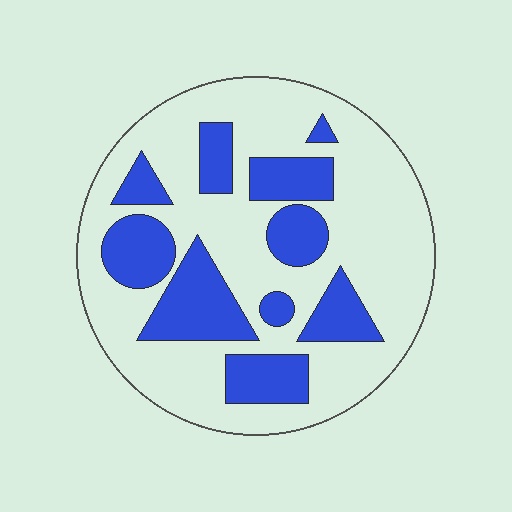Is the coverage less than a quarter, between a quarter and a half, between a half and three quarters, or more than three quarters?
Between a quarter and a half.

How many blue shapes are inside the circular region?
10.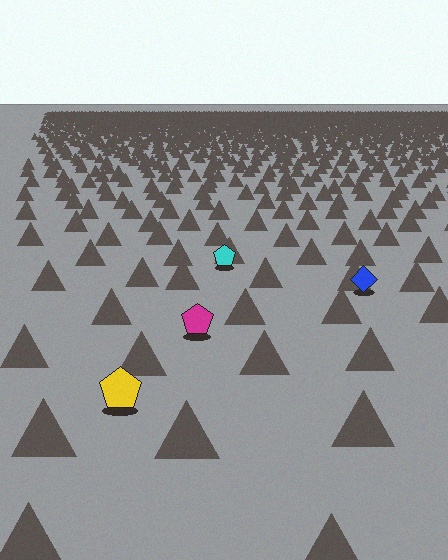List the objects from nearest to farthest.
From nearest to farthest: the yellow pentagon, the magenta pentagon, the blue diamond, the cyan pentagon.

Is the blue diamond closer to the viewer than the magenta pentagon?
No. The magenta pentagon is closer — you can tell from the texture gradient: the ground texture is coarser near it.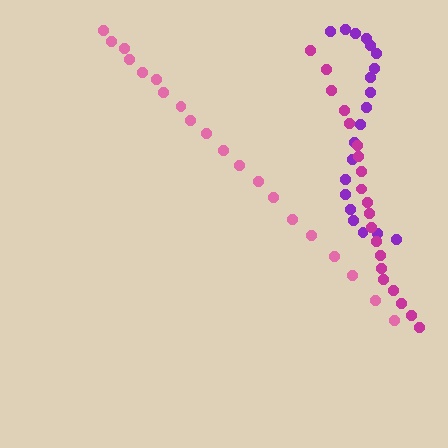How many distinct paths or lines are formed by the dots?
There are 3 distinct paths.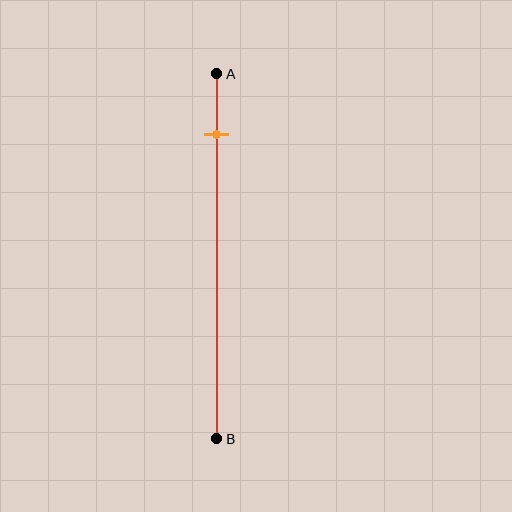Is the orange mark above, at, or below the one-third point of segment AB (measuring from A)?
The orange mark is above the one-third point of segment AB.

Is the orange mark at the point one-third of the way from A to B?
No, the mark is at about 15% from A, not at the 33% one-third point.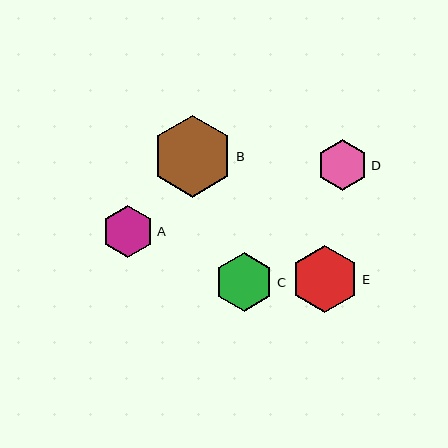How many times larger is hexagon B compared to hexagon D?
Hexagon B is approximately 1.6 times the size of hexagon D.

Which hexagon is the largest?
Hexagon B is the largest with a size of approximately 82 pixels.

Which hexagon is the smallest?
Hexagon D is the smallest with a size of approximately 51 pixels.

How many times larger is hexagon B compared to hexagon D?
Hexagon B is approximately 1.6 times the size of hexagon D.